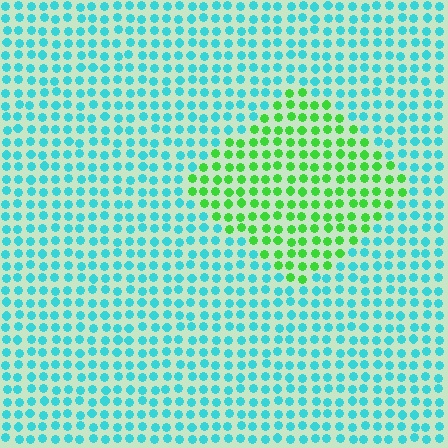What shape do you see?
I see a diamond.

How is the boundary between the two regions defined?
The boundary is defined purely by a slight shift in hue (about 63 degrees). Spacing, size, and orientation are identical on both sides.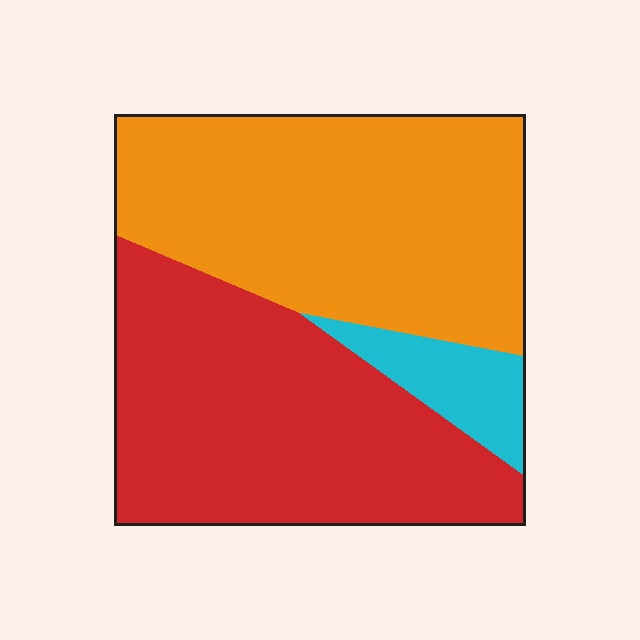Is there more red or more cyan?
Red.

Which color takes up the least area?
Cyan, at roughly 10%.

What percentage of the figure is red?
Red takes up between a quarter and a half of the figure.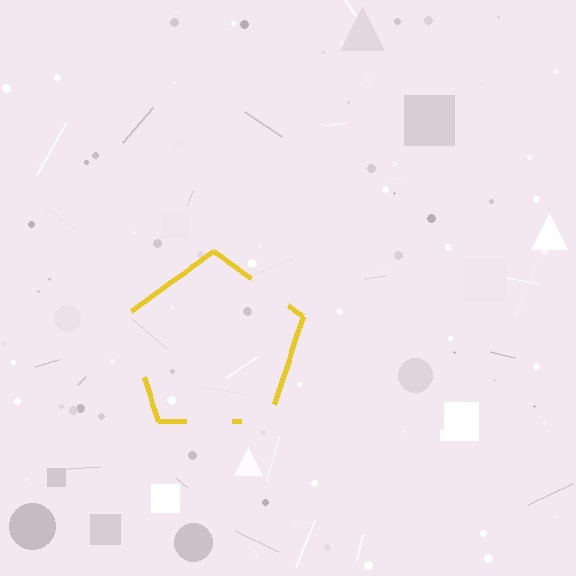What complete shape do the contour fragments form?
The contour fragments form a pentagon.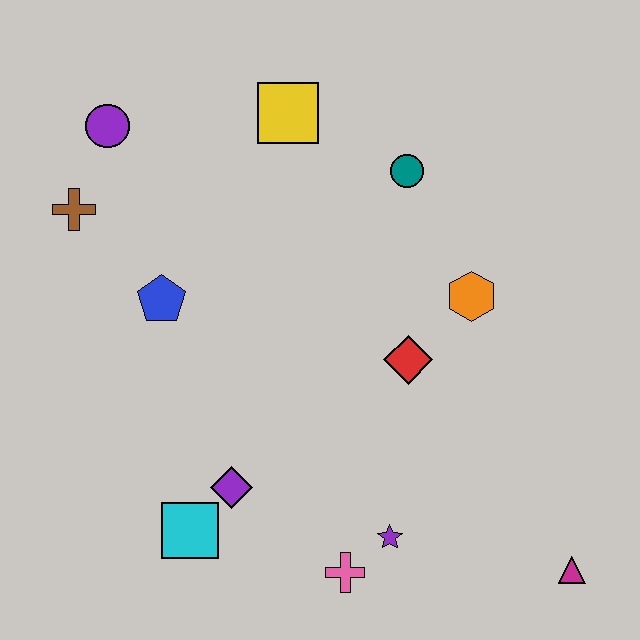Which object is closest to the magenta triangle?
The purple star is closest to the magenta triangle.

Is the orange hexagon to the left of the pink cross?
No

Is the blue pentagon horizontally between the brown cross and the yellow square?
Yes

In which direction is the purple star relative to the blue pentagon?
The purple star is below the blue pentagon.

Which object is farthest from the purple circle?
The magenta triangle is farthest from the purple circle.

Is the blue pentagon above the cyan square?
Yes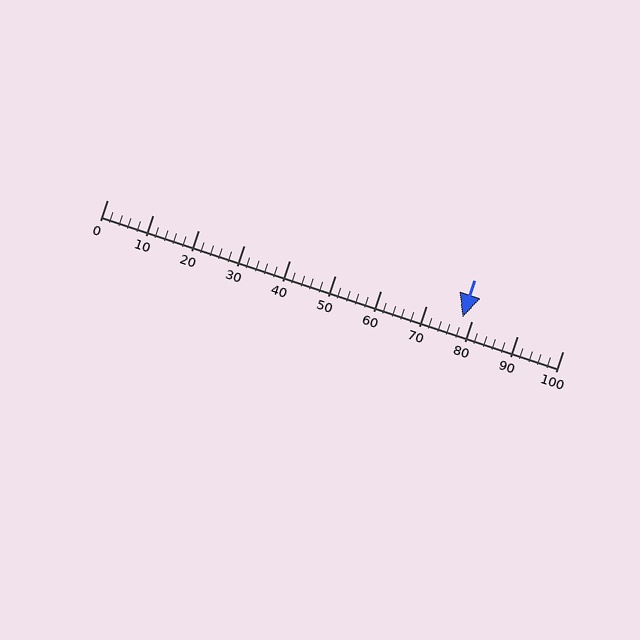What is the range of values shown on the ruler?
The ruler shows values from 0 to 100.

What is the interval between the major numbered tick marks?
The major tick marks are spaced 10 units apart.